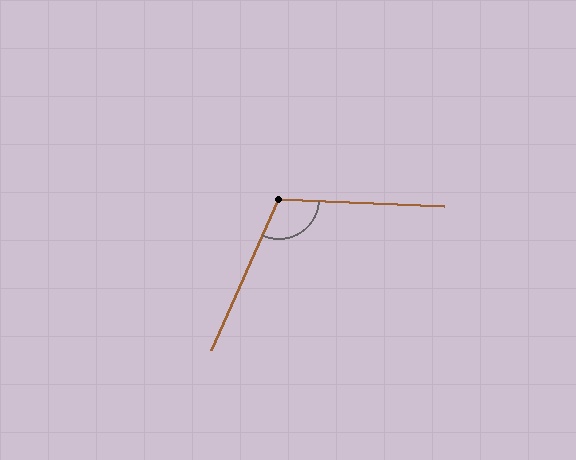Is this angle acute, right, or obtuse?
It is obtuse.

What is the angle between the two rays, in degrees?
Approximately 111 degrees.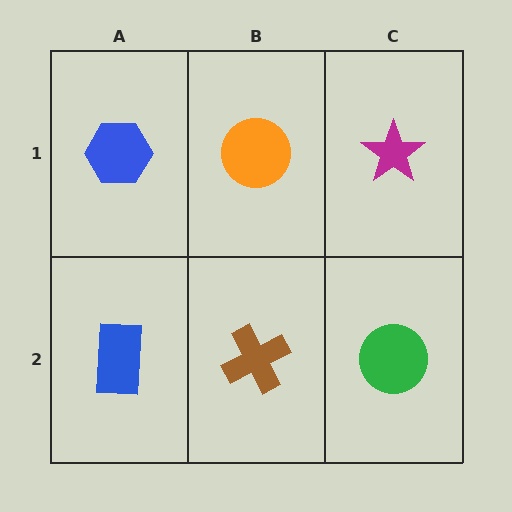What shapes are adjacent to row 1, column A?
A blue rectangle (row 2, column A), an orange circle (row 1, column B).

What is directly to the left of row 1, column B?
A blue hexagon.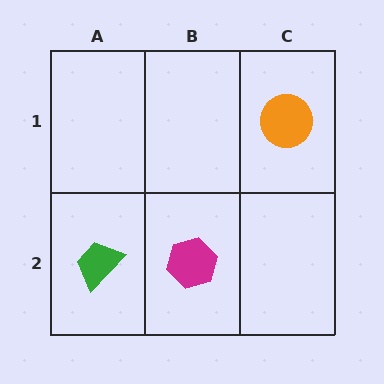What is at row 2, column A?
A green trapezoid.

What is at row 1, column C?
An orange circle.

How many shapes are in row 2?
2 shapes.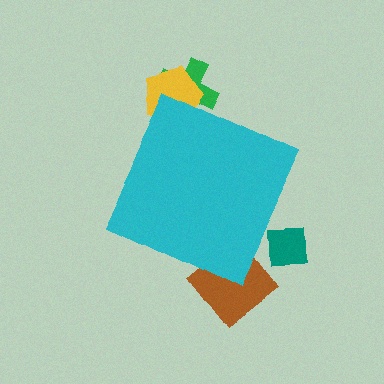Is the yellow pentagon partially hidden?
Yes, the yellow pentagon is partially hidden behind the cyan diamond.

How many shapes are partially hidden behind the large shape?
4 shapes are partially hidden.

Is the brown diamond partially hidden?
Yes, the brown diamond is partially hidden behind the cyan diamond.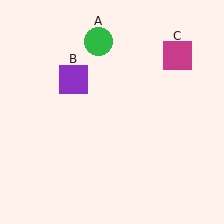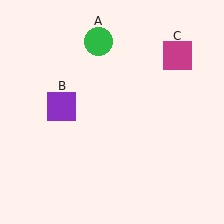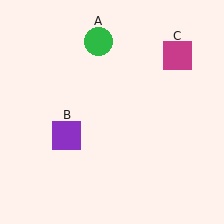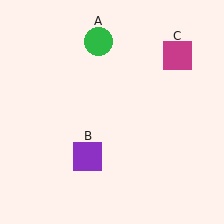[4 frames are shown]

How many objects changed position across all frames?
1 object changed position: purple square (object B).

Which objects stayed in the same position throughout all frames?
Green circle (object A) and magenta square (object C) remained stationary.